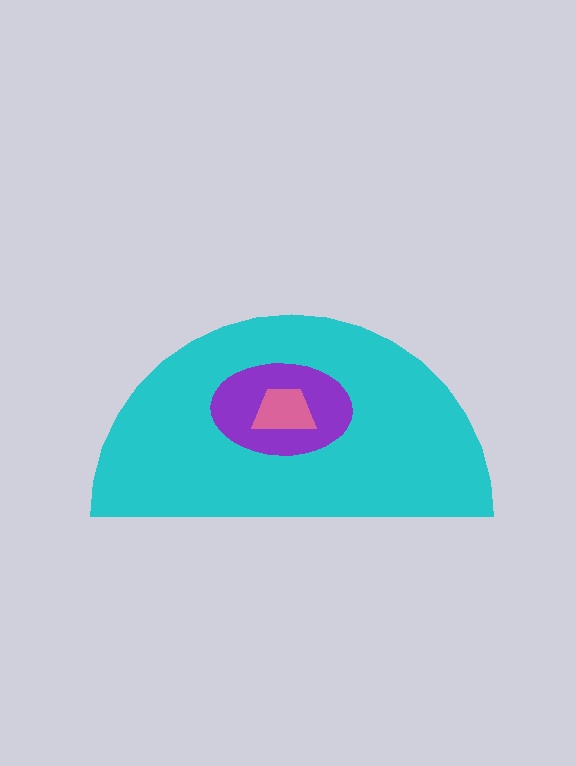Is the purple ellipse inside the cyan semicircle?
Yes.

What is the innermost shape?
The pink trapezoid.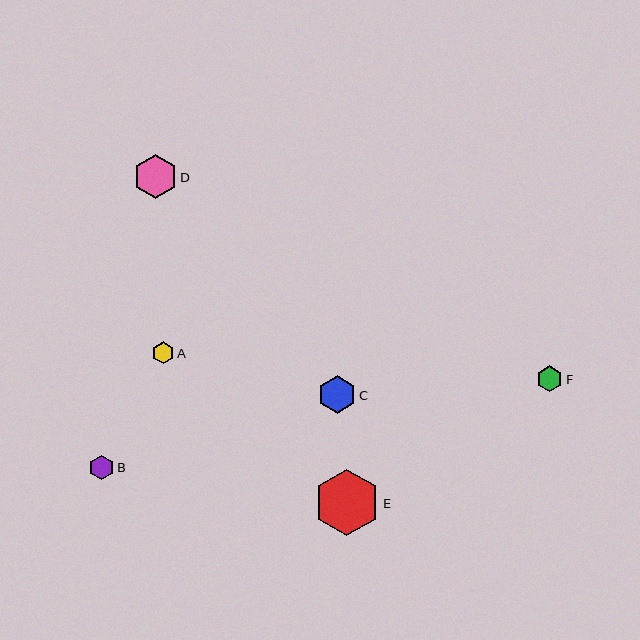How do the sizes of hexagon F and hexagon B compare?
Hexagon F and hexagon B are approximately the same size.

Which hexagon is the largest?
Hexagon E is the largest with a size of approximately 67 pixels.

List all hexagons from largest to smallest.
From largest to smallest: E, D, C, F, B, A.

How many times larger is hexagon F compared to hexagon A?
Hexagon F is approximately 1.2 times the size of hexagon A.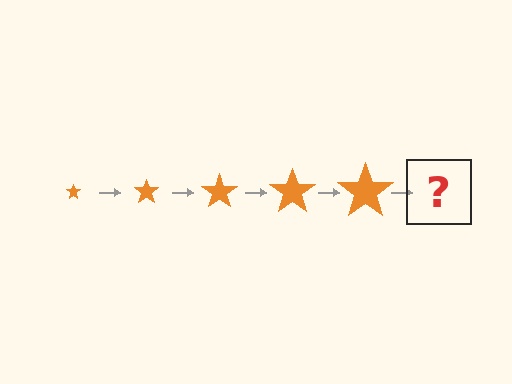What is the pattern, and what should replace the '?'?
The pattern is that the star gets progressively larger each step. The '?' should be an orange star, larger than the previous one.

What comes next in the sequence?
The next element should be an orange star, larger than the previous one.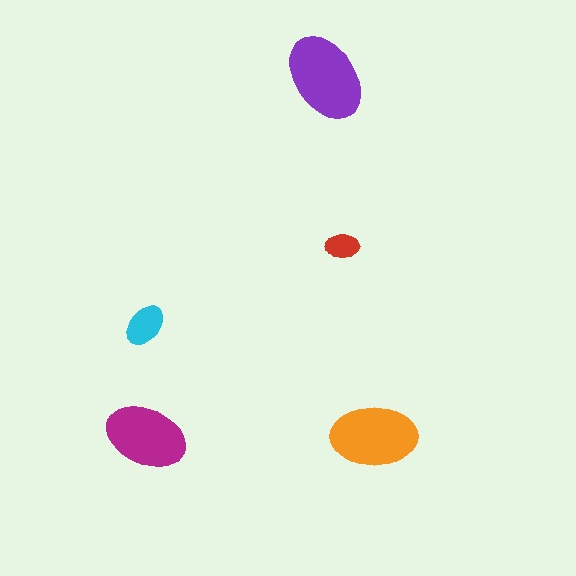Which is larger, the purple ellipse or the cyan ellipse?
The purple one.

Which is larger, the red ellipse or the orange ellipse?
The orange one.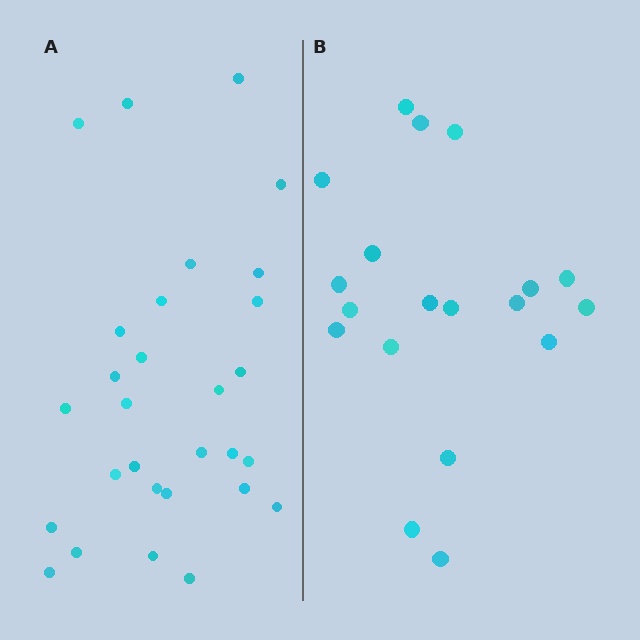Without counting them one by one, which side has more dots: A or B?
Region A (the left region) has more dots.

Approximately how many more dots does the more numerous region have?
Region A has roughly 10 or so more dots than region B.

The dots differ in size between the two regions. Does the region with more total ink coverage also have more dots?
No. Region B has more total ink coverage because its dots are larger, but region A actually contains more individual dots. Total area can be misleading — the number of items is what matters here.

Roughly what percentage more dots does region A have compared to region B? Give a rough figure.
About 55% more.